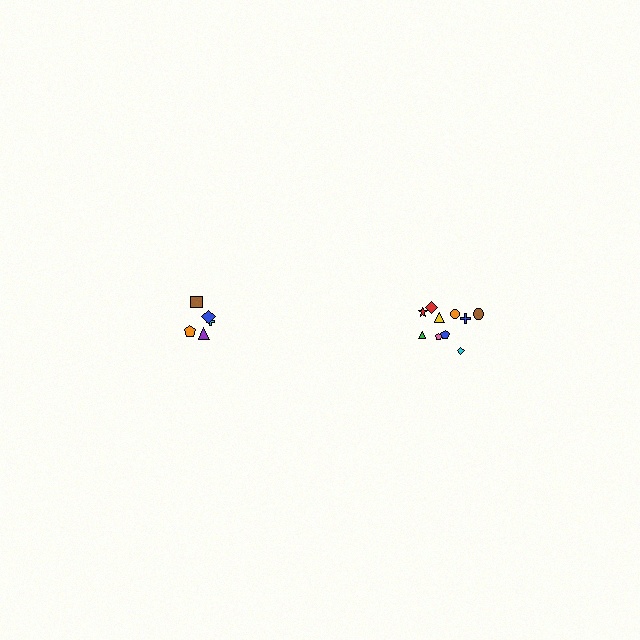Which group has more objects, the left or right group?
The right group.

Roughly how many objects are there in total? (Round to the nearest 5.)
Roughly 15 objects in total.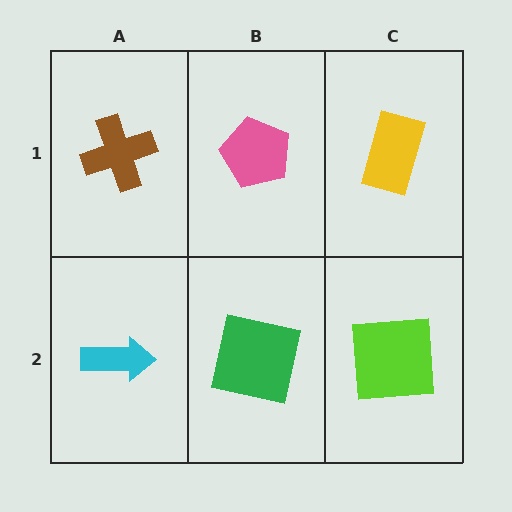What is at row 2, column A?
A cyan arrow.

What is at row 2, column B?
A green square.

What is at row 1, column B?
A pink pentagon.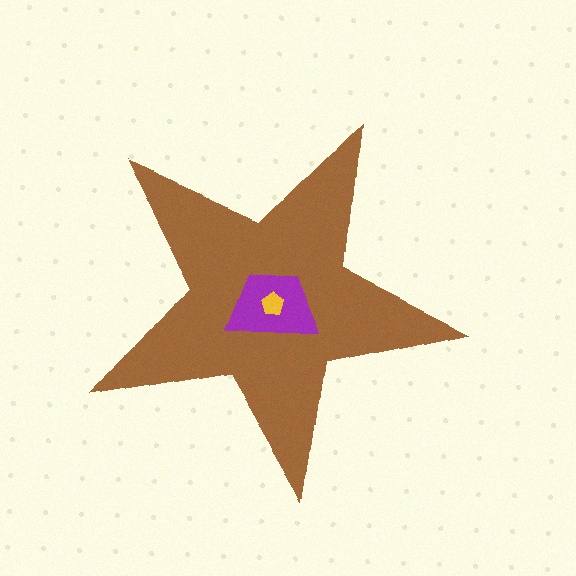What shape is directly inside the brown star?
The purple trapezoid.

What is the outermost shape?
The brown star.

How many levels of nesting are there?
3.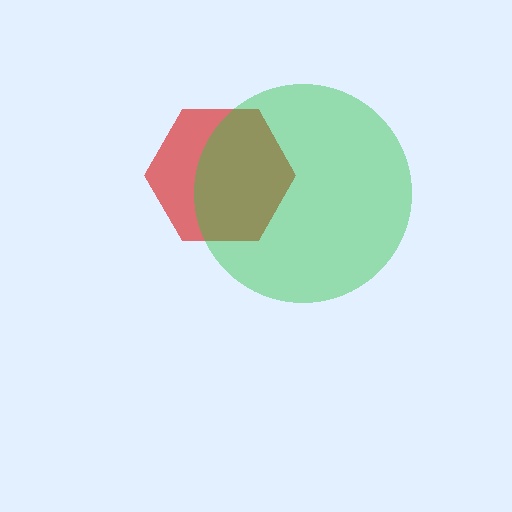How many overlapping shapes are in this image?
There are 2 overlapping shapes in the image.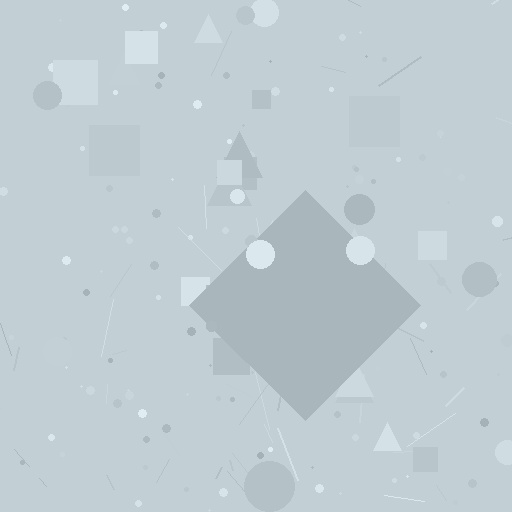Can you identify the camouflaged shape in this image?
The camouflaged shape is a diamond.